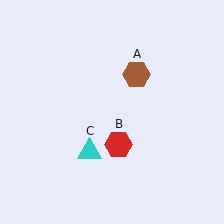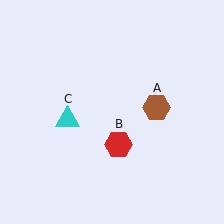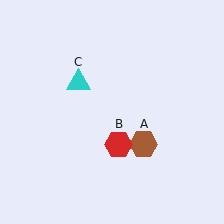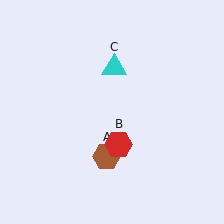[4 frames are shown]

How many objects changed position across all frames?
2 objects changed position: brown hexagon (object A), cyan triangle (object C).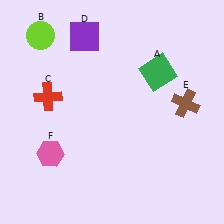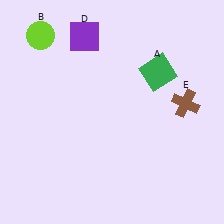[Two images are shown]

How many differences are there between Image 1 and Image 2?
There are 2 differences between the two images.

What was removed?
The pink hexagon (F), the red cross (C) were removed in Image 2.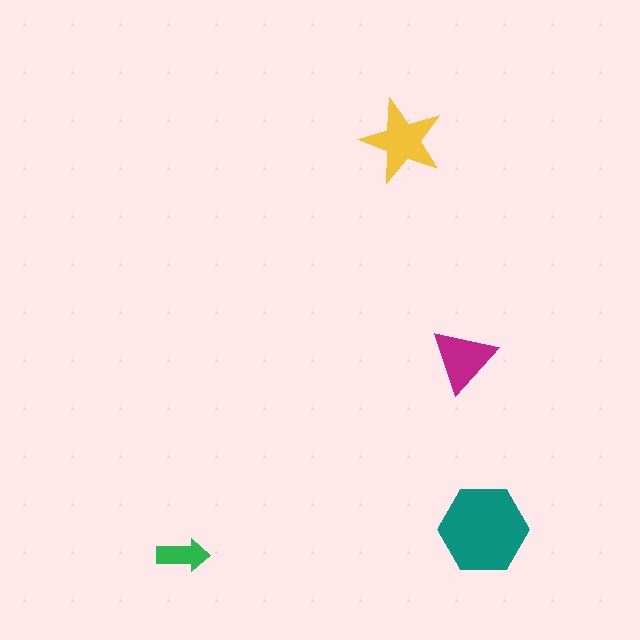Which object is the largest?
The teal hexagon.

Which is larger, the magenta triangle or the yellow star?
The yellow star.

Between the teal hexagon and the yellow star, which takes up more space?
The teal hexagon.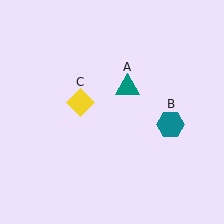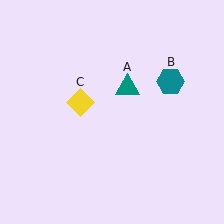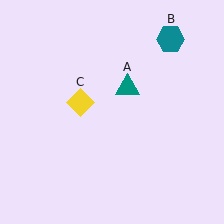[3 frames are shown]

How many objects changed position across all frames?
1 object changed position: teal hexagon (object B).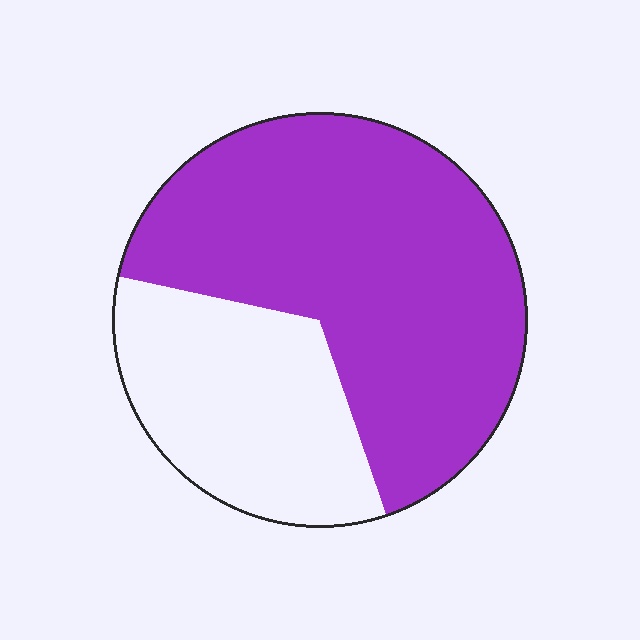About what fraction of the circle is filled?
About two thirds (2/3).